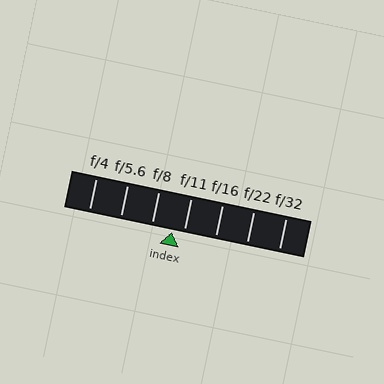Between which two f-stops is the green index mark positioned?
The index mark is between f/8 and f/11.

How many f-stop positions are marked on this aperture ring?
There are 7 f-stop positions marked.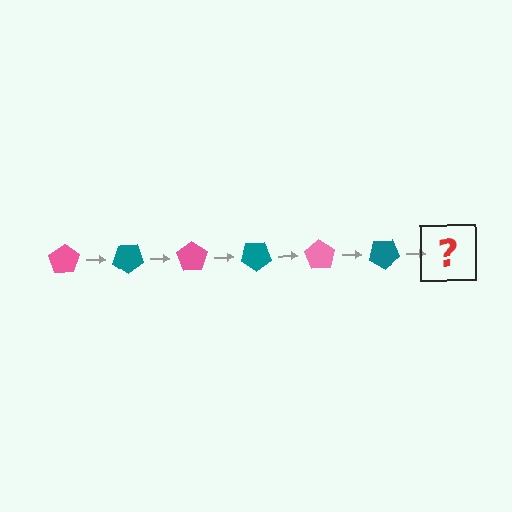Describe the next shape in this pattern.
It should be a pink pentagon, rotated 210 degrees from the start.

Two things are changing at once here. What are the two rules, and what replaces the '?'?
The two rules are that it rotates 35 degrees each step and the color cycles through pink and teal. The '?' should be a pink pentagon, rotated 210 degrees from the start.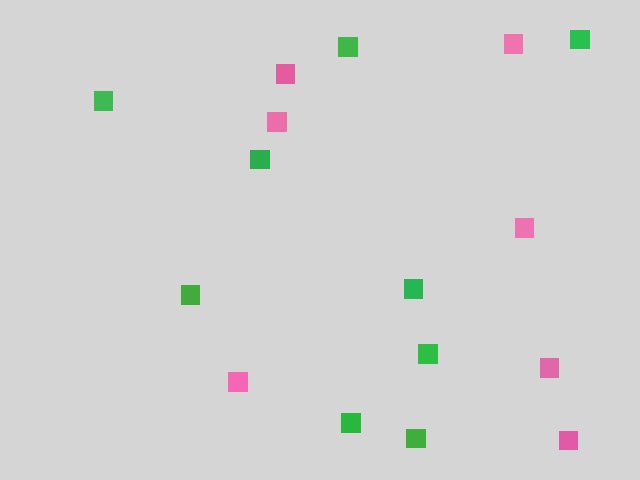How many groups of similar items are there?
There are 2 groups: one group of pink squares (7) and one group of green squares (9).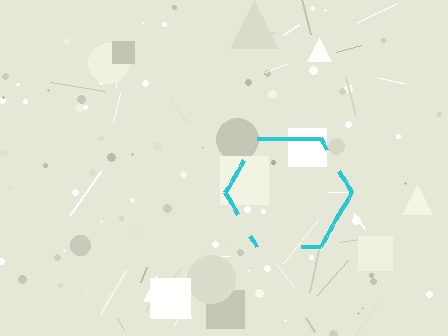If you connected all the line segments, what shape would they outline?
They would outline a hexagon.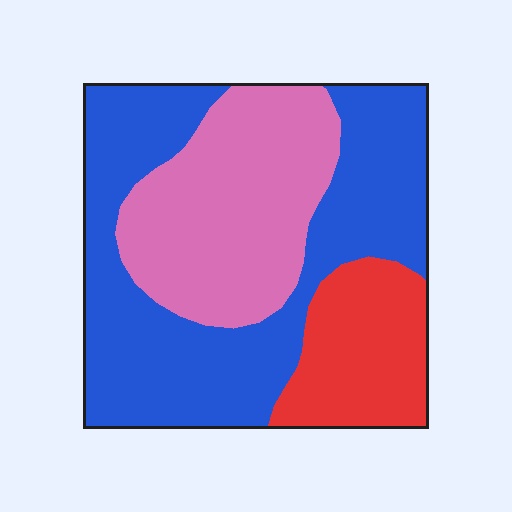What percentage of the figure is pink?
Pink covers 32% of the figure.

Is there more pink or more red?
Pink.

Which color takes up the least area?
Red, at roughly 20%.